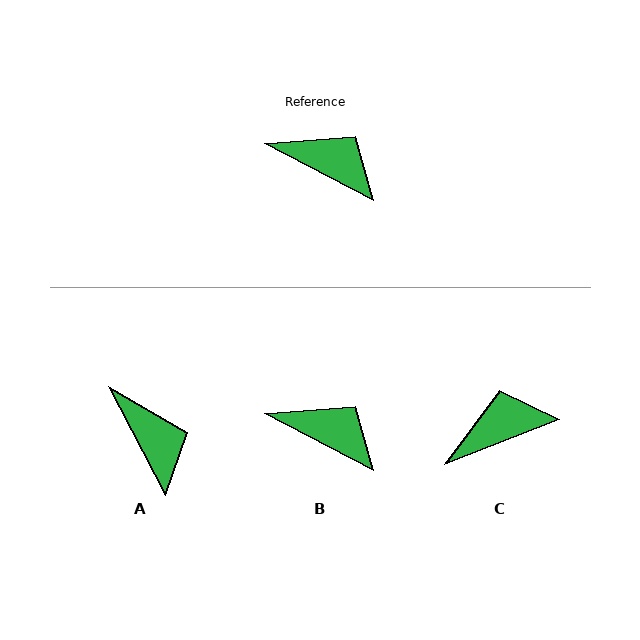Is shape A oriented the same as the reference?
No, it is off by about 34 degrees.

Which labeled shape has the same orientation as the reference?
B.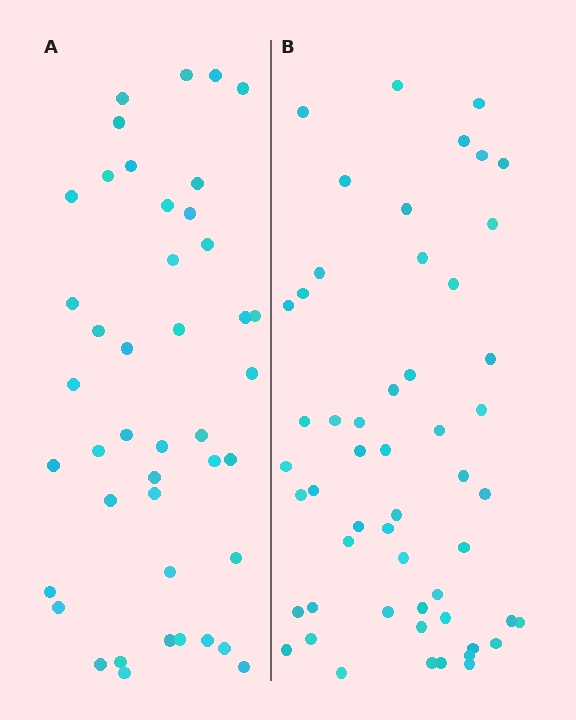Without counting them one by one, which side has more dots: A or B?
Region B (the right region) has more dots.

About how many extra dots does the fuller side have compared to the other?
Region B has roughly 10 or so more dots than region A.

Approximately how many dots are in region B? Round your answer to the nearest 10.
About 50 dots. (The exact count is 53, which rounds to 50.)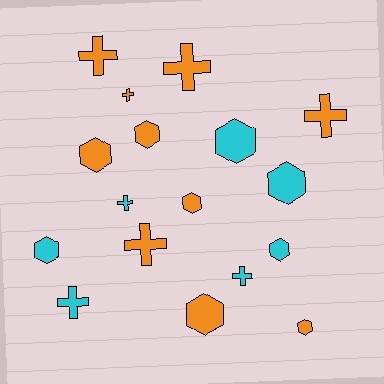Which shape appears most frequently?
Hexagon, with 9 objects.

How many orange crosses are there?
There are 5 orange crosses.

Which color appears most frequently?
Orange, with 10 objects.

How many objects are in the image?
There are 17 objects.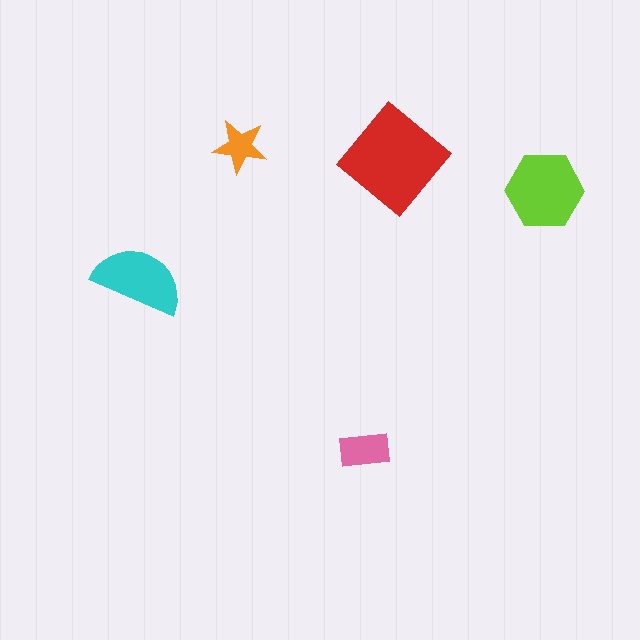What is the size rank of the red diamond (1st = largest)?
1st.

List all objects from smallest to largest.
The orange star, the pink rectangle, the cyan semicircle, the lime hexagon, the red diamond.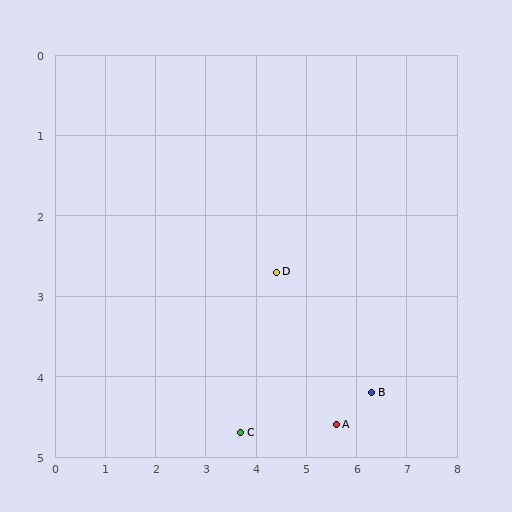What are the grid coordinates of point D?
Point D is at approximately (4.4, 2.7).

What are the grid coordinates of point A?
Point A is at approximately (5.6, 4.6).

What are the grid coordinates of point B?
Point B is at approximately (6.3, 4.2).